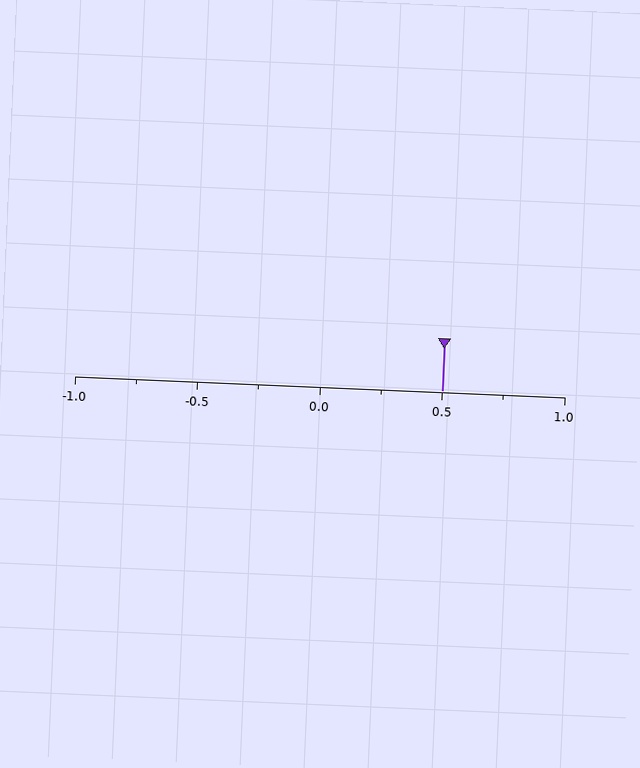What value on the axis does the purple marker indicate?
The marker indicates approximately 0.5.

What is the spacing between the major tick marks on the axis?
The major ticks are spaced 0.5 apart.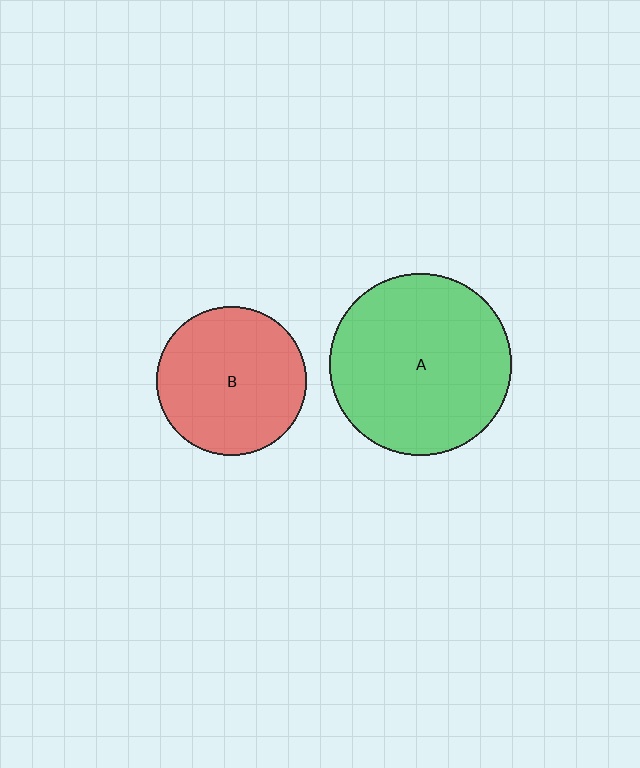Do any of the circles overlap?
No, none of the circles overlap.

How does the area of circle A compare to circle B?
Approximately 1.5 times.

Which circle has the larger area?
Circle A (green).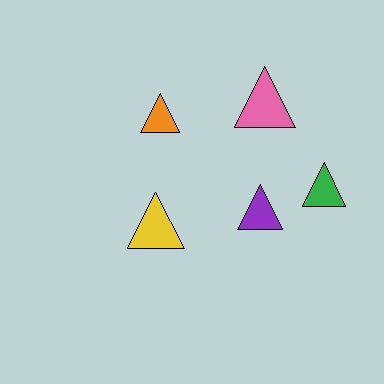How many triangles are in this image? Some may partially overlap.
There are 5 triangles.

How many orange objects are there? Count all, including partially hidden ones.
There is 1 orange object.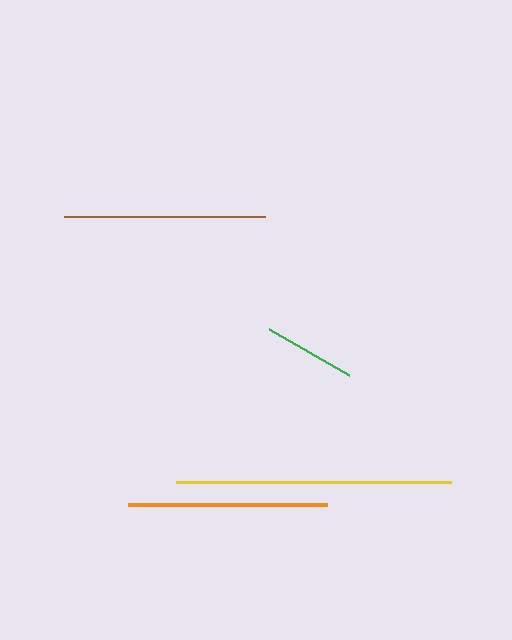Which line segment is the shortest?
The green line is the shortest at approximately 92 pixels.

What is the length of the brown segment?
The brown segment is approximately 201 pixels long.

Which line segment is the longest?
The yellow line is the longest at approximately 274 pixels.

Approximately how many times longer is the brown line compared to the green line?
The brown line is approximately 2.2 times the length of the green line.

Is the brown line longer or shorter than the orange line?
The brown line is longer than the orange line.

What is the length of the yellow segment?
The yellow segment is approximately 274 pixels long.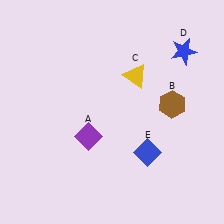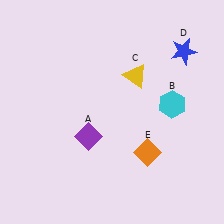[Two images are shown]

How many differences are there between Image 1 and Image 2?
There are 2 differences between the two images.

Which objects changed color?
B changed from brown to cyan. E changed from blue to orange.